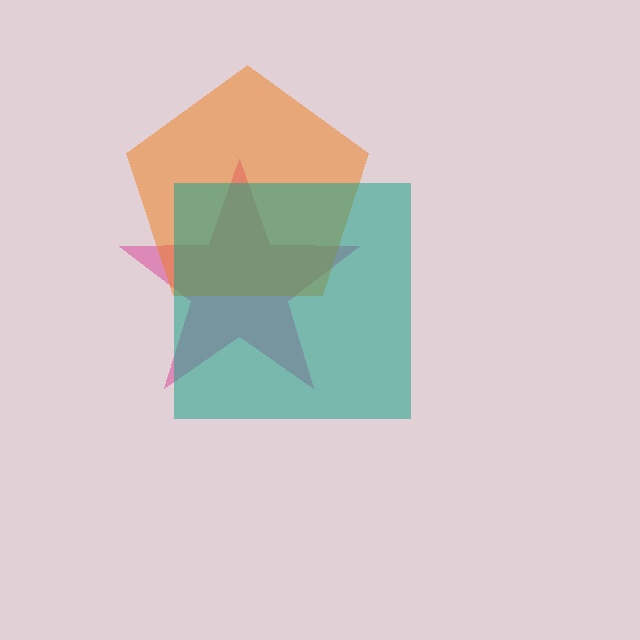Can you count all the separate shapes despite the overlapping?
Yes, there are 3 separate shapes.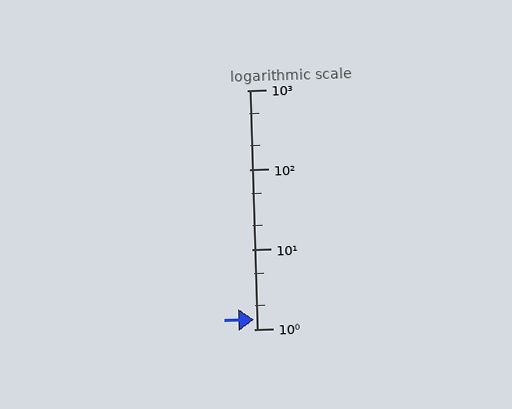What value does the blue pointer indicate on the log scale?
The pointer indicates approximately 1.3.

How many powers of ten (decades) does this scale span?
The scale spans 3 decades, from 1 to 1000.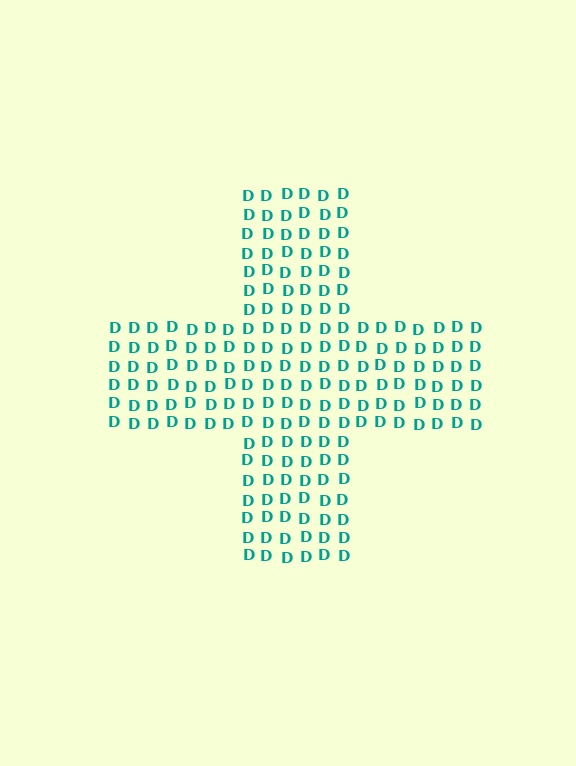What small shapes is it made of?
It is made of small letter D's.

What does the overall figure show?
The overall figure shows a cross.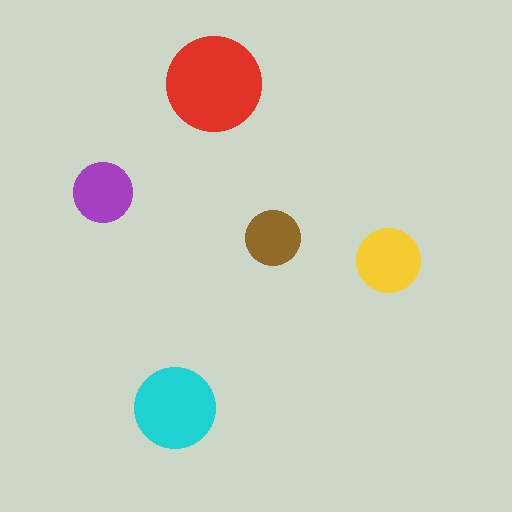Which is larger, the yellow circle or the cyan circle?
The cyan one.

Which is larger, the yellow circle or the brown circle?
The yellow one.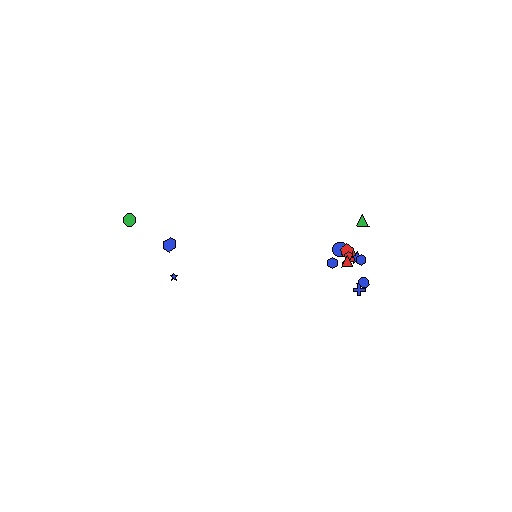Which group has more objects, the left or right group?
The right group.